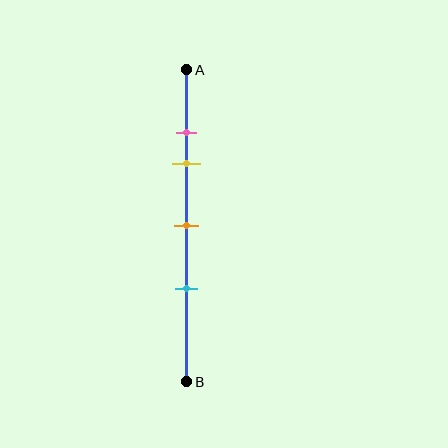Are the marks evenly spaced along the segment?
No, the marks are not evenly spaced.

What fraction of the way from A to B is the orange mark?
The orange mark is approximately 50% (0.5) of the way from A to B.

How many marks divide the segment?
There are 4 marks dividing the segment.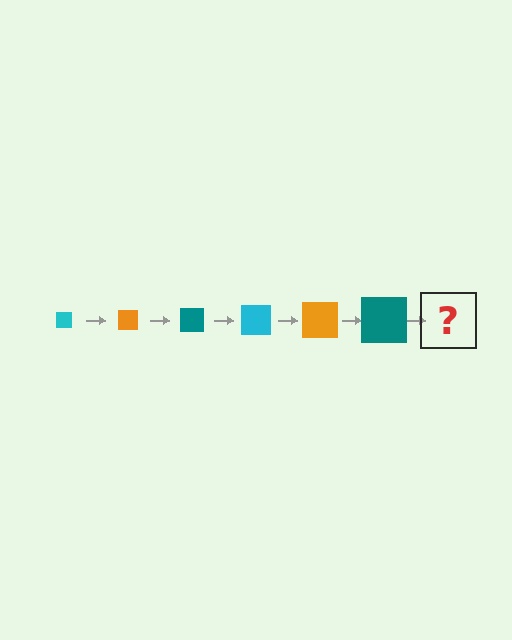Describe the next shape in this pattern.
It should be a cyan square, larger than the previous one.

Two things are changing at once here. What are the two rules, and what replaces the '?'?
The two rules are that the square grows larger each step and the color cycles through cyan, orange, and teal. The '?' should be a cyan square, larger than the previous one.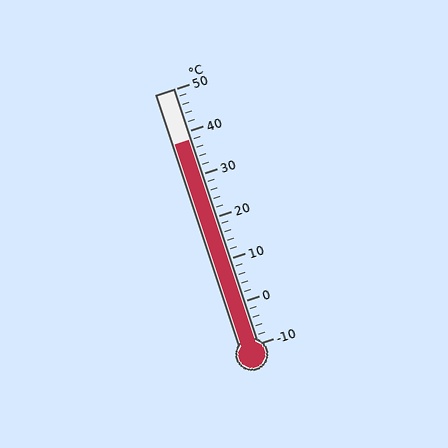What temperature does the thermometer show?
The thermometer shows approximately 38°C.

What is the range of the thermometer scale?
The thermometer scale ranges from -10°C to 50°C.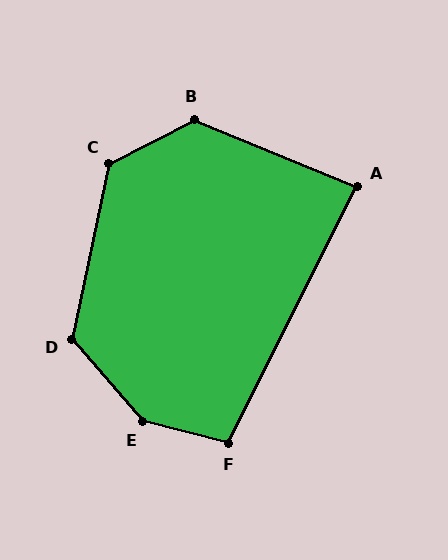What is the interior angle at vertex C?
Approximately 129 degrees (obtuse).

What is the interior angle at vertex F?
Approximately 103 degrees (obtuse).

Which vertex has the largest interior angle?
E, at approximately 145 degrees.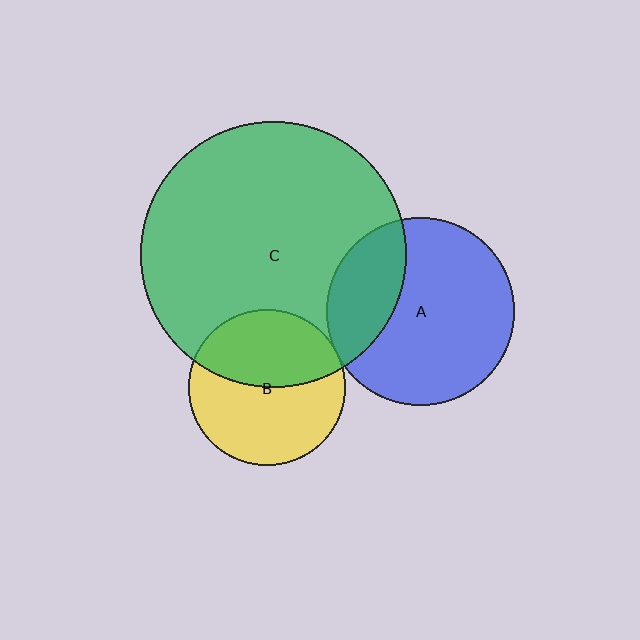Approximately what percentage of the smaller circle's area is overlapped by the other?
Approximately 5%.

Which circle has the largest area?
Circle C (green).